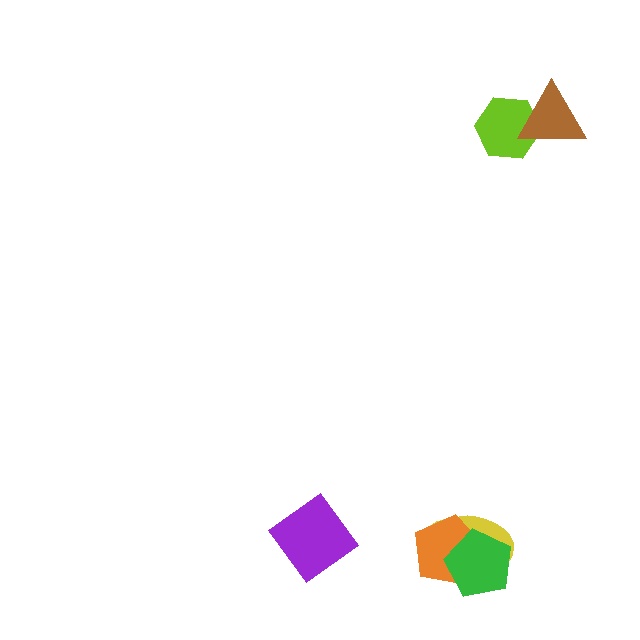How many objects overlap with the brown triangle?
1 object overlaps with the brown triangle.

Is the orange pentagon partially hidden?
Yes, it is partially covered by another shape.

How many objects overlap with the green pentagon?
2 objects overlap with the green pentagon.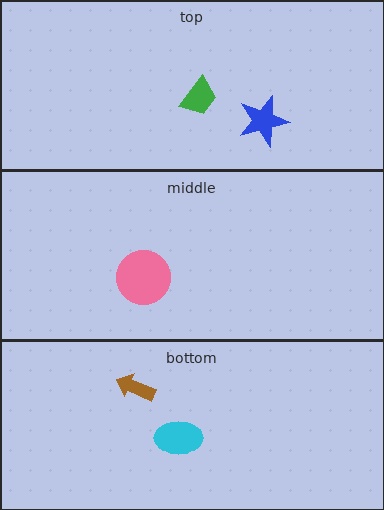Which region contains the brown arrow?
The bottom region.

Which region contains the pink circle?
The middle region.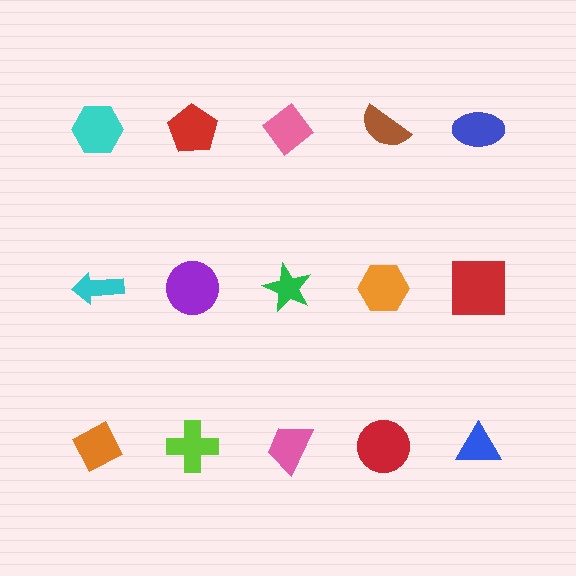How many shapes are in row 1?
5 shapes.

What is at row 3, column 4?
A red circle.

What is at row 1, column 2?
A red pentagon.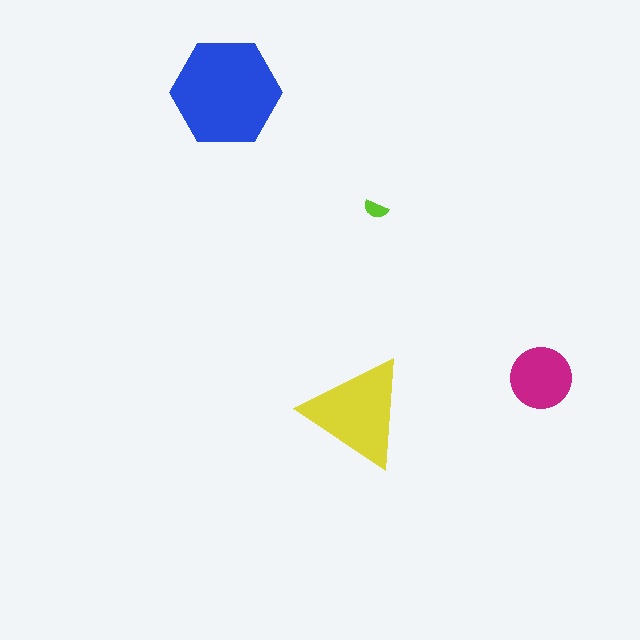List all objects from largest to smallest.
The blue hexagon, the yellow triangle, the magenta circle, the lime semicircle.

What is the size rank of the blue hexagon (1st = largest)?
1st.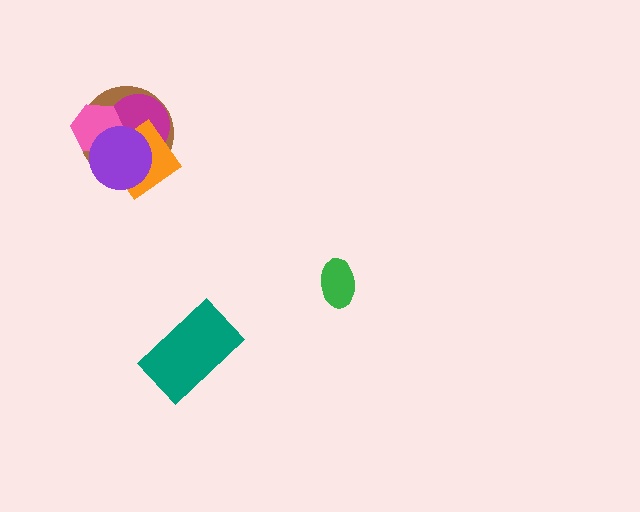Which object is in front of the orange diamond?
The purple circle is in front of the orange diamond.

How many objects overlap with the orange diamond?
3 objects overlap with the orange diamond.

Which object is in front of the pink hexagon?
The purple circle is in front of the pink hexagon.